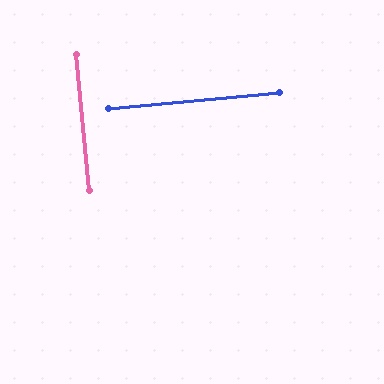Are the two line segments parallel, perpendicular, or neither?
Perpendicular — they meet at approximately 90°.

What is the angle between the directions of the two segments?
Approximately 90 degrees.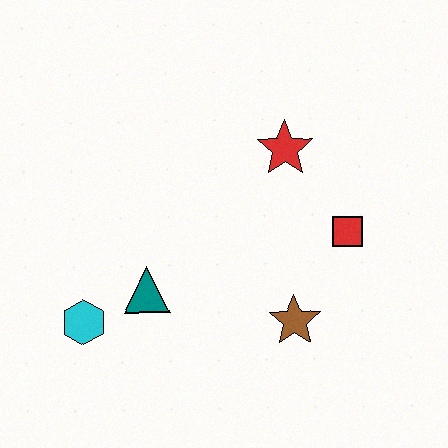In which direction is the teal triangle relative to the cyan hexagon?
The teal triangle is to the right of the cyan hexagon.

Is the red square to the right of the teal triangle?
Yes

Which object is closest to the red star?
The red square is closest to the red star.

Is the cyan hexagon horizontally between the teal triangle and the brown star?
No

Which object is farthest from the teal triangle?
The red square is farthest from the teal triangle.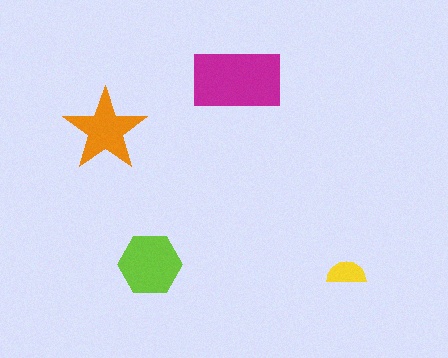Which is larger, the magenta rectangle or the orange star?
The magenta rectangle.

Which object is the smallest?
The yellow semicircle.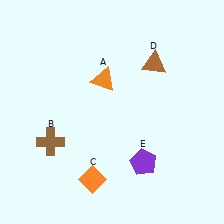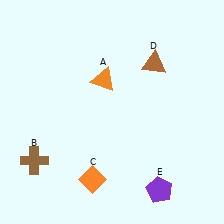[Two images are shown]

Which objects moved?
The objects that moved are: the brown cross (B), the purple pentagon (E).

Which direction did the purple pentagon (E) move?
The purple pentagon (E) moved down.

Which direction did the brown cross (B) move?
The brown cross (B) moved down.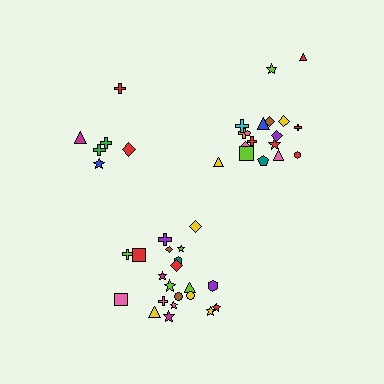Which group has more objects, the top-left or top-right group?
The top-right group.